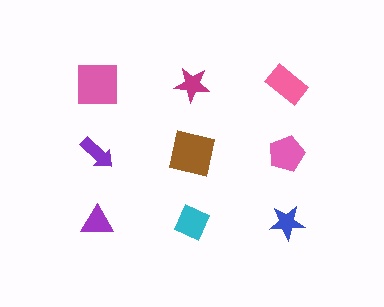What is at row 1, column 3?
A pink rectangle.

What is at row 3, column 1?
A purple triangle.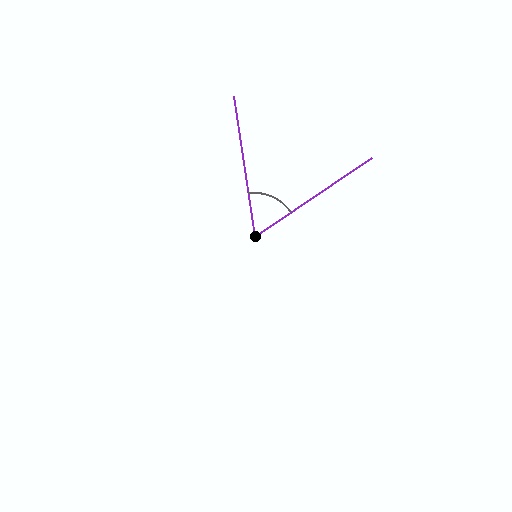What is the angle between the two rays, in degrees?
Approximately 65 degrees.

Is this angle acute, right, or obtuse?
It is acute.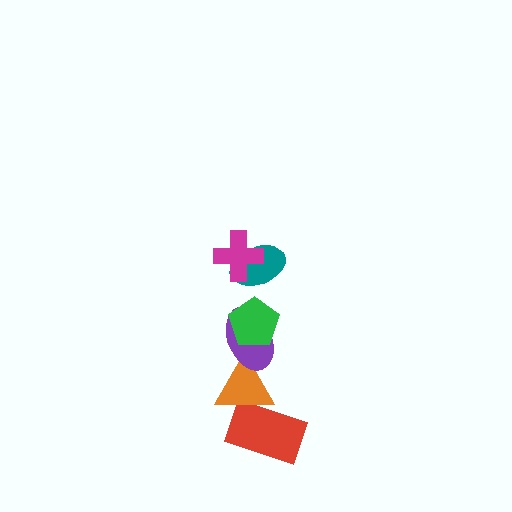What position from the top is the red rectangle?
The red rectangle is 6th from the top.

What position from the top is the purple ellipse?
The purple ellipse is 4th from the top.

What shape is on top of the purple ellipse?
The green pentagon is on top of the purple ellipse.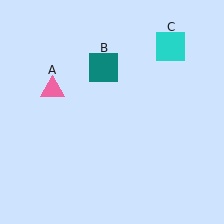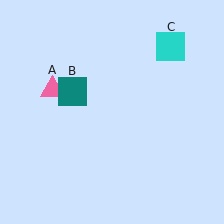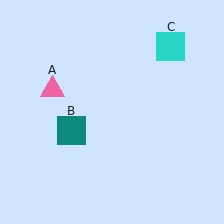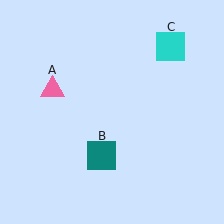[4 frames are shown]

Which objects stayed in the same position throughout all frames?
Pink triangle (object A) and cyan square (object C) remained stationary.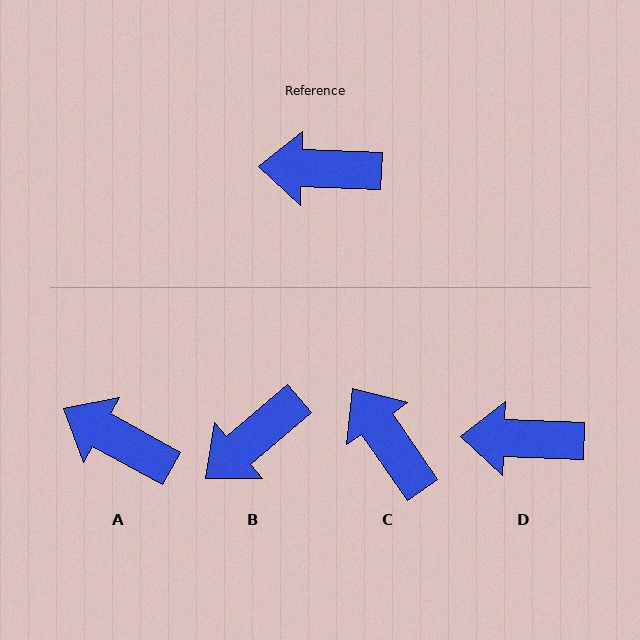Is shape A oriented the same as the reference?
No, it is off by about 27 degrees.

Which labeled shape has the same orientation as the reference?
D.